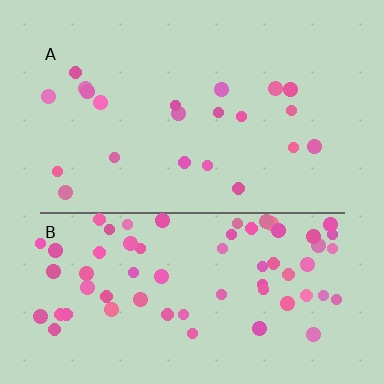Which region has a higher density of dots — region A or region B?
B (the bottom).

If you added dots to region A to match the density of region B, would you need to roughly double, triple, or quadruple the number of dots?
Approximately triple.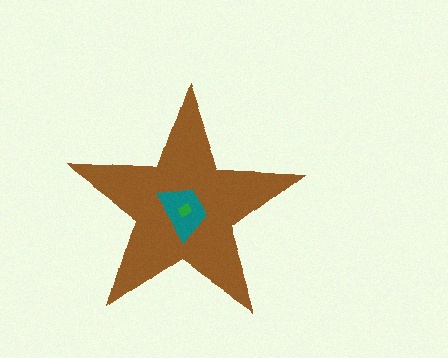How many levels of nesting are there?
3.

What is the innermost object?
The green diamond.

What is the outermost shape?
The brown star.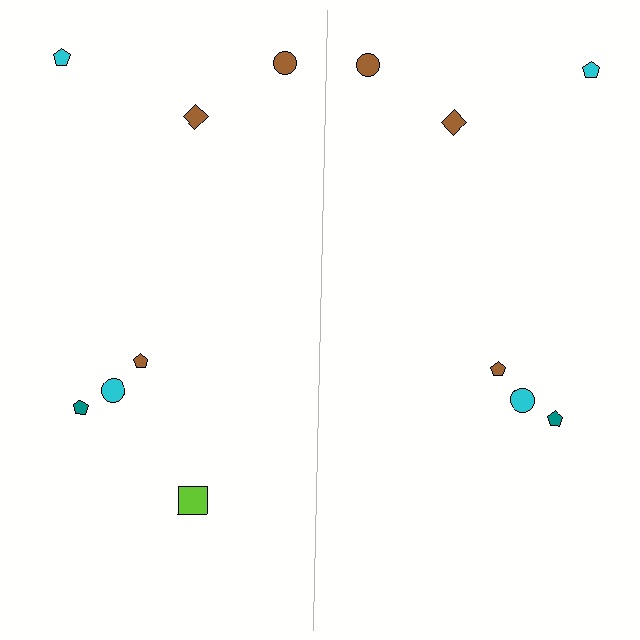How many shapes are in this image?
There are 13 shapes in this image.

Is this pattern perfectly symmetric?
No, the pattern is not perfectly symmetric. A lime square is missing from the right side.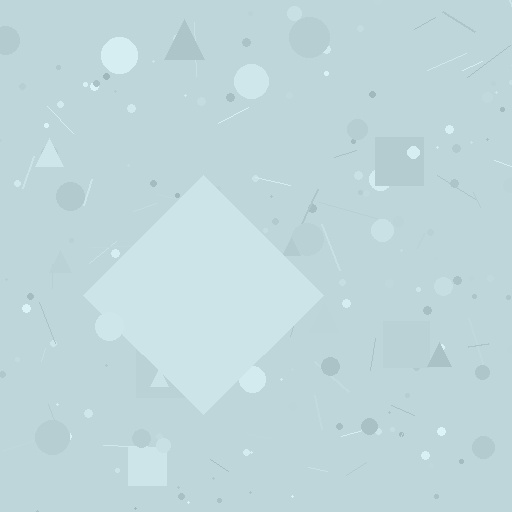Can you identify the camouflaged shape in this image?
The camouflaged shape is a diamond.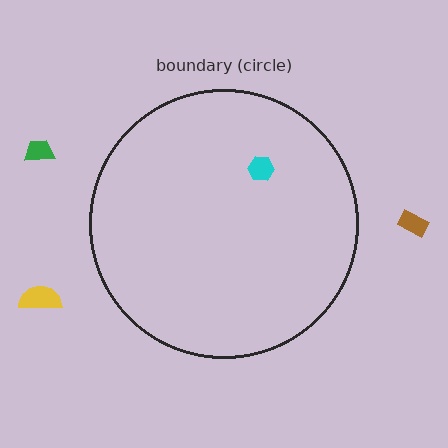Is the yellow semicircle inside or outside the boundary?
Outside.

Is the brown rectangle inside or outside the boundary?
Outside.